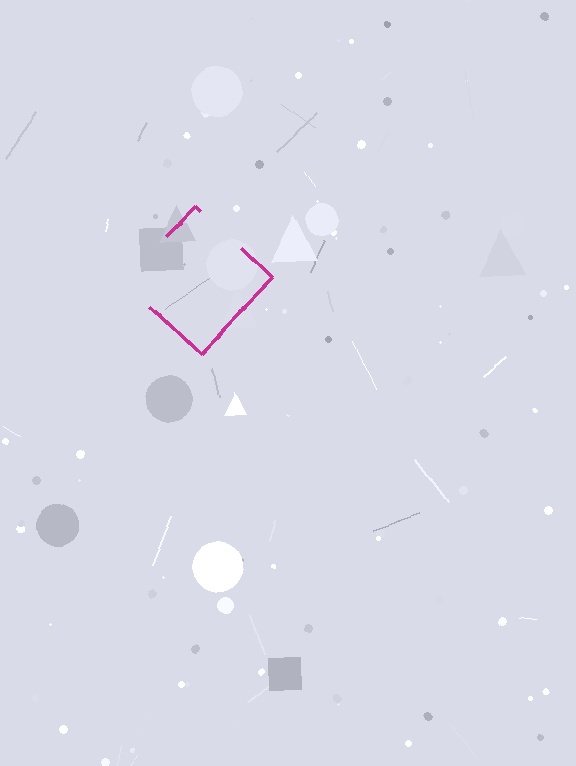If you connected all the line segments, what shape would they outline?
They would outline a diamond.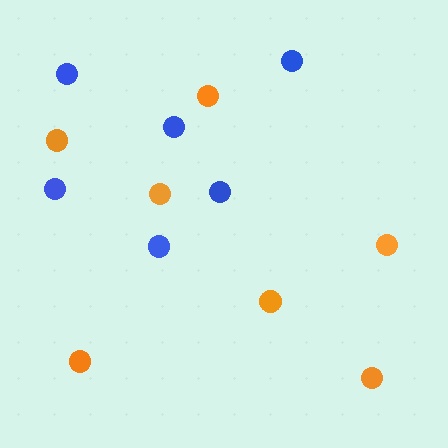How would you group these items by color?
There are 2 groups: one group of orange circles (7) and one group of blue circles (6).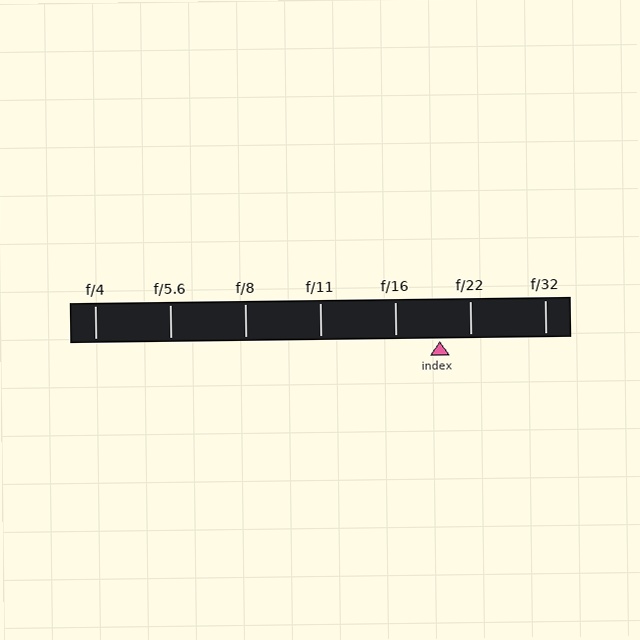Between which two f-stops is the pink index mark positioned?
The index mark is between f/16 and f/22.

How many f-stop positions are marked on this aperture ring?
There are 7 f-stop positions marked.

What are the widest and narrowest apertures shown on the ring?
The widest aperture shown is f/4 and the narrowest is f/32.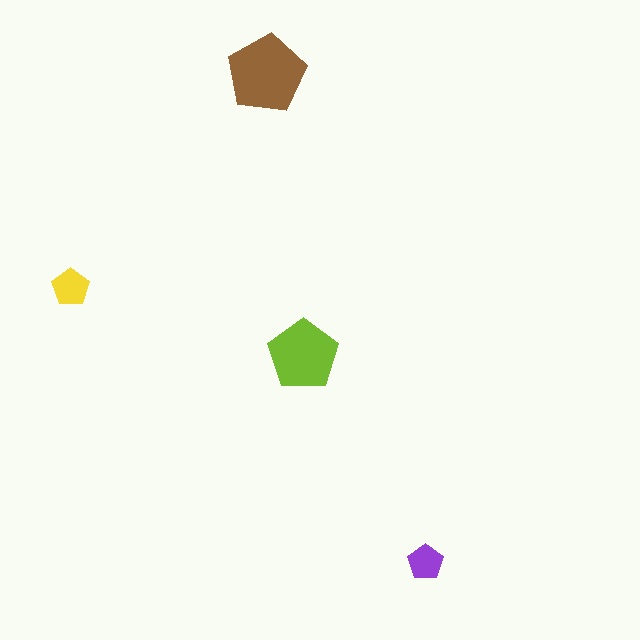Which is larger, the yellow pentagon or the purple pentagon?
The yellow one.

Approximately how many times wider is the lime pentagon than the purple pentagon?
About 2 times wider.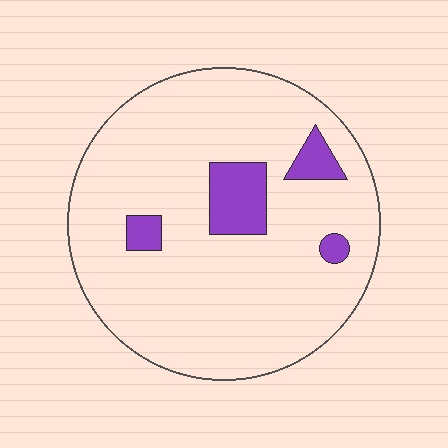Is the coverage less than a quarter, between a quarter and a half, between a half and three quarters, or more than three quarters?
Less than a quarter.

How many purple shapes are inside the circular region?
4.